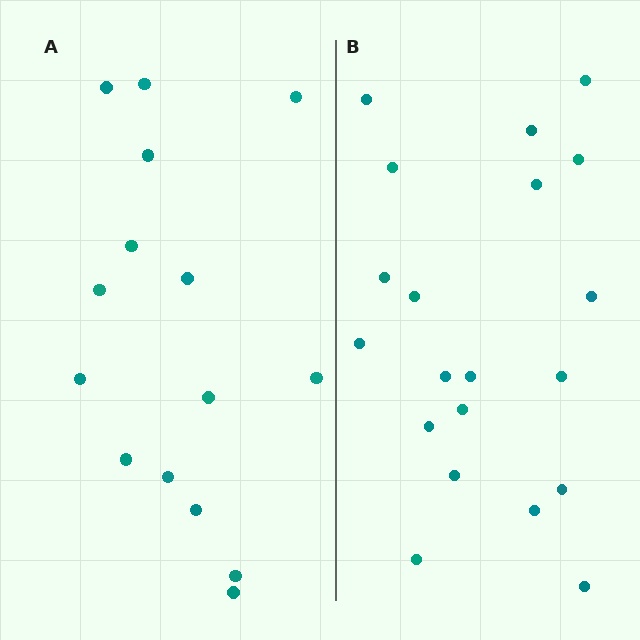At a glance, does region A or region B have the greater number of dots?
Region B (the right region) has more dots.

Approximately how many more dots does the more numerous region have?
Region B has about 5 more dots than region A.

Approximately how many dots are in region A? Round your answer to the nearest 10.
About 20 dots. (The exact count is 15, which rounds to 20.)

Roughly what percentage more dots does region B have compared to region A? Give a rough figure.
About 35% more.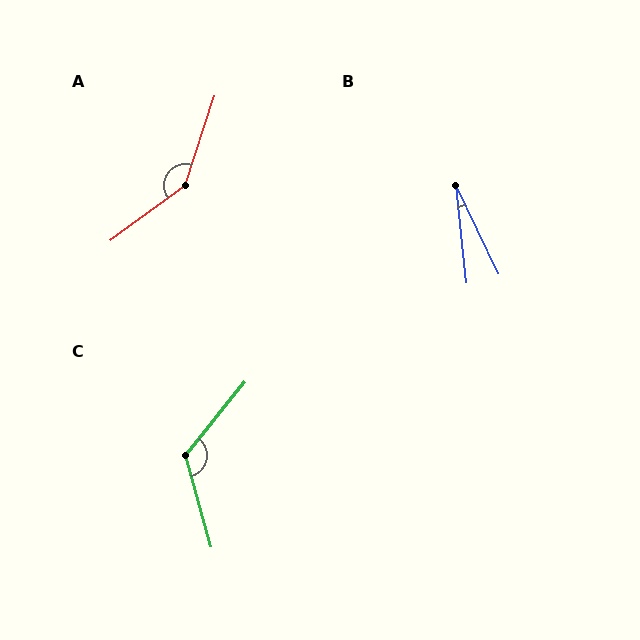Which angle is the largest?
A, at approximately 145 degrees.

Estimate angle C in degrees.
Approximately 125 degrees.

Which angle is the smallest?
B, at approximately 20 degrees.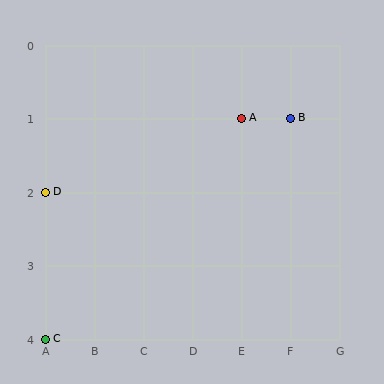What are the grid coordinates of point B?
Point B is at grid coordinates (F, 1).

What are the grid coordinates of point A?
Point A is at grid coordinates (E, 1).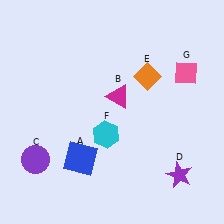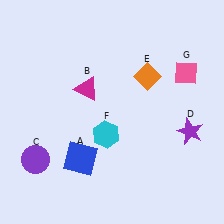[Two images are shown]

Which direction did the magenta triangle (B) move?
The magenta triangle (B) moved left.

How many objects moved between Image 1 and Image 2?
2 objects moved between the two images.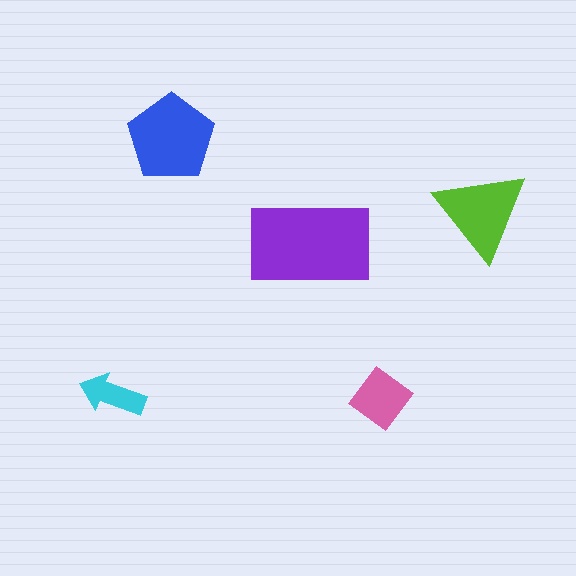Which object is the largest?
The purple rectangle.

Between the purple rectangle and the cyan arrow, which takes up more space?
The purple rectangle.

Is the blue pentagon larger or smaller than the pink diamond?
Larger.